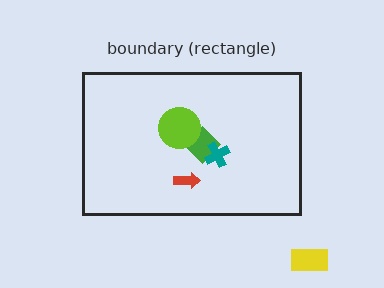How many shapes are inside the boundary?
4 inside, 1 outside.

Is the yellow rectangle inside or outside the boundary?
Outside.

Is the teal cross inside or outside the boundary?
Inside.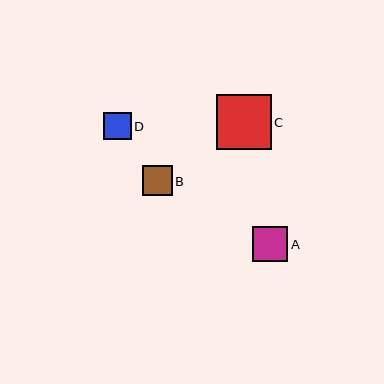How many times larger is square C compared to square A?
Square C is approximately 1.5 times the size of square A.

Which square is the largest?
Square C is the largest with a size of approximately 55 pixels.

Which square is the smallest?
Square D is the smallest with a size of approximately 28 pixels.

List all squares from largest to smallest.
From largest to smallest: C, A, B, D.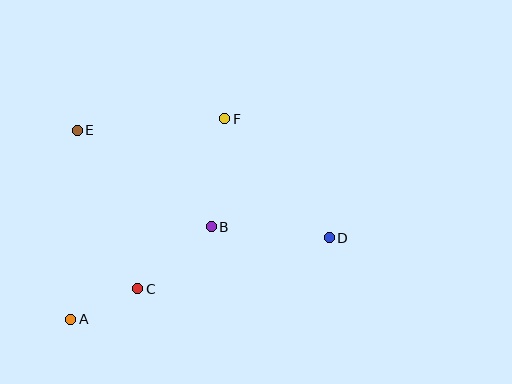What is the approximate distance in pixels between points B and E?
The distance between B and E is approximately 165 pixels.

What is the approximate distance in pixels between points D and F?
The distance between D and F is approximately 158 pixels.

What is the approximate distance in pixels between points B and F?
The distance between B and F is approximately 109 pixels.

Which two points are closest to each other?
Points A and C are closest to each other.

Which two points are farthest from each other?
Points D and E are farthest from each other.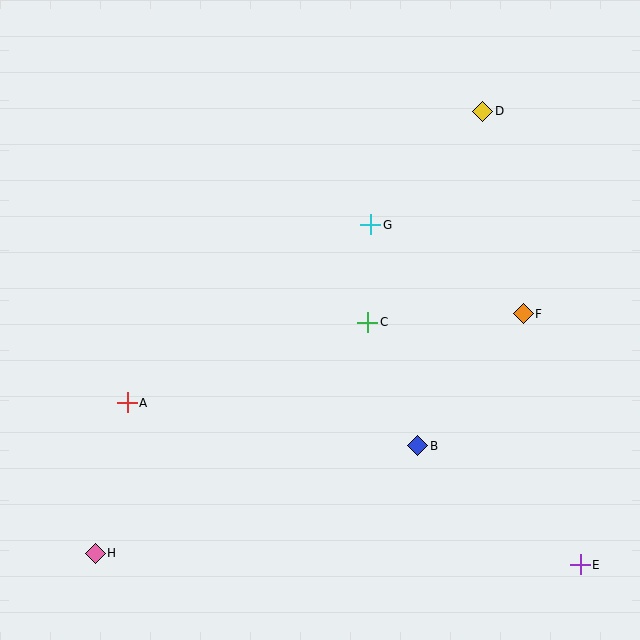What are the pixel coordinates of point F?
Point F is at (523, 314).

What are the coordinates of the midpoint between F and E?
The midpoint between F and E is at (552, 439).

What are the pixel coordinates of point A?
Point A is at (127, 403).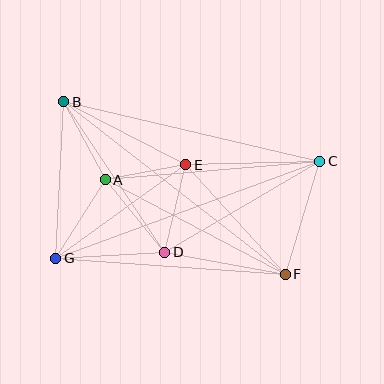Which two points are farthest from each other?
Points C and G are farthest from each other.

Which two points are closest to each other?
Points A and E are closest to each other.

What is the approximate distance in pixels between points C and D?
The distance between C and D is approximately 180 pixels.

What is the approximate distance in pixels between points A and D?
The distance between A and D is approximately 94 pixels.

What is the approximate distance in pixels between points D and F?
The distance between D and F is approximately 123 pixels.